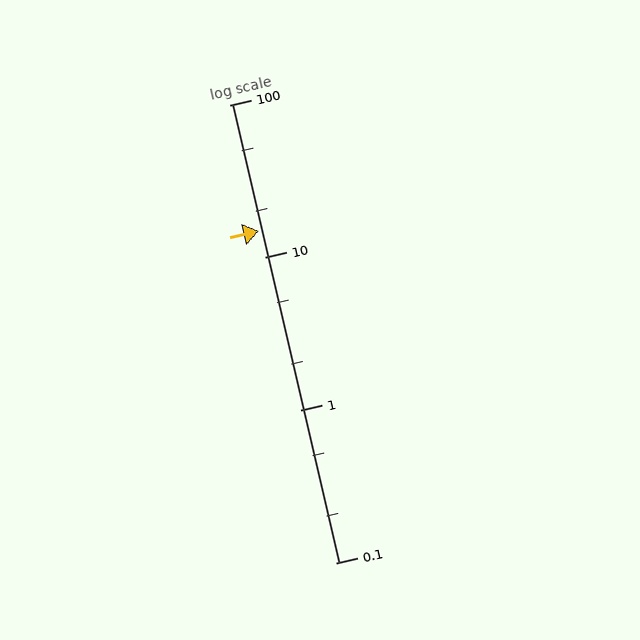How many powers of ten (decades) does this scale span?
The scale spans 3 decades, from 0.1 to 100.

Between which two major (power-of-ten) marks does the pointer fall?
The pointer is between 10 and 100.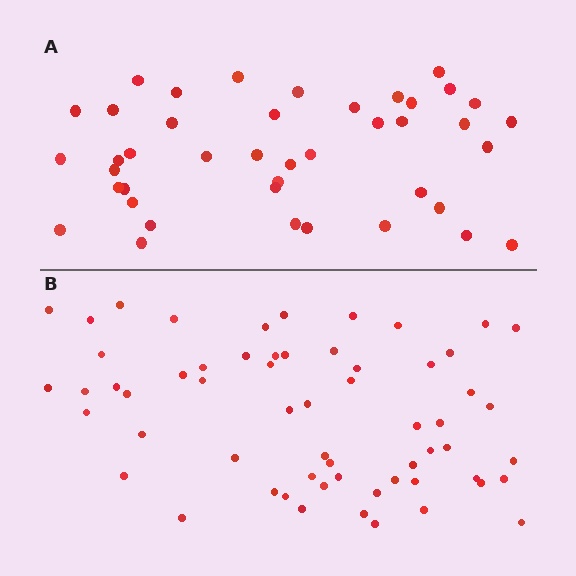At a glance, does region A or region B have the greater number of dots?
Region B (the bottom region) has more dots.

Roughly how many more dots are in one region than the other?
Region B has approximately 20 more dots than region A.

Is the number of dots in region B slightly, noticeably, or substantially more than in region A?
Region B has noticeably more, but not dramatically so. The ratio is roughly 1.4 to 1.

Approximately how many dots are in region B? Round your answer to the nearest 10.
About 60 dots.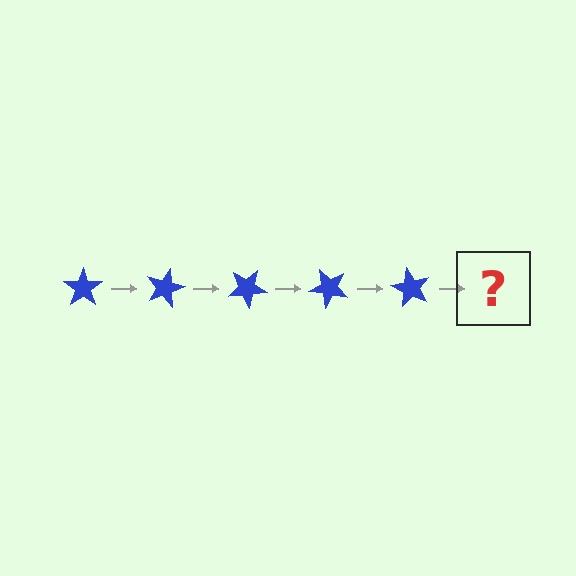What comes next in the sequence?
The next element should be a blue star rotated 75 degrees.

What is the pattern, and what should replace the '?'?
The pattern is that the star rotates 15 degrees each step. The '?' should be a blue star rotated 75 degrees.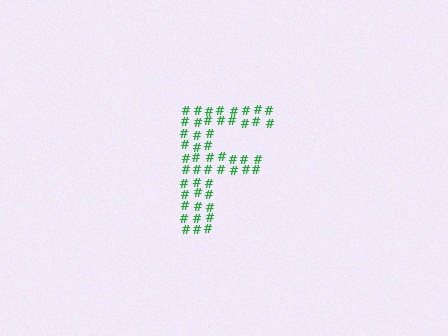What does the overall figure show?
The overall figure shows the letter F.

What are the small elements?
The small elements are hash symbols.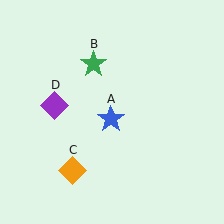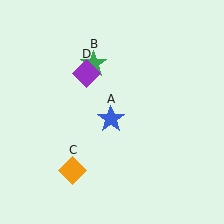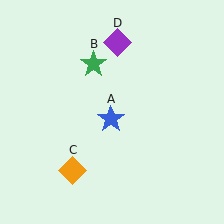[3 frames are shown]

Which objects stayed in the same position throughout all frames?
Blue star (object A) and green star (object B) and orange diamond (object C) remained stationary.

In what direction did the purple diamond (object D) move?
The purple diamond (object D) moved up and to the right.